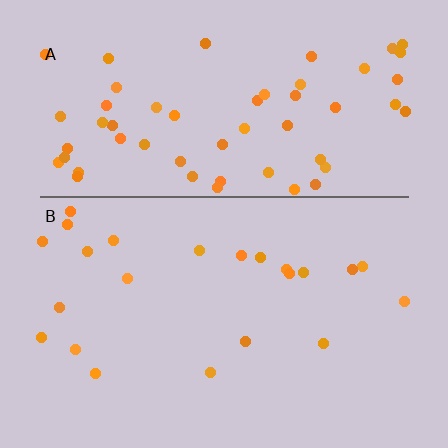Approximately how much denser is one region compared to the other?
Approximately 2.6× — region A over region B.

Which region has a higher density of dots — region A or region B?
A (the top).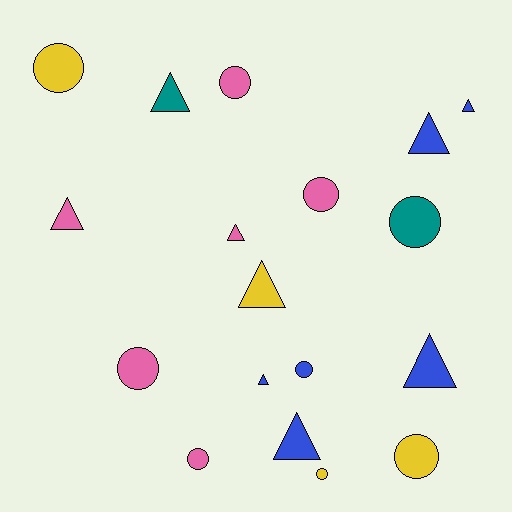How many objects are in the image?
There are 18 objects.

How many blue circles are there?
There is 1 blue circle.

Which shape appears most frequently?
Triangle, with 9 objects.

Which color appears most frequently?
Pink, with 6 objects.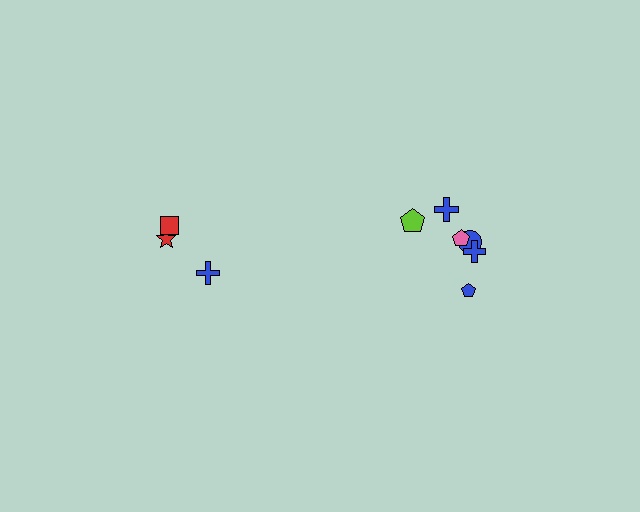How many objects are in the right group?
There are 6 objects.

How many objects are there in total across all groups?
There are 9 objects.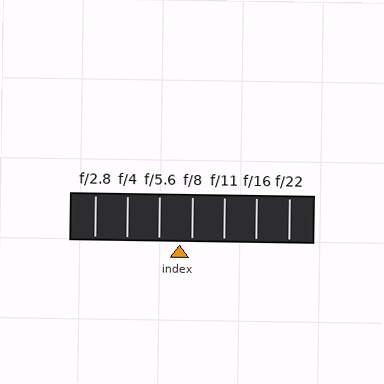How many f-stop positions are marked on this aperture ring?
There are 7 f-stop positions marked.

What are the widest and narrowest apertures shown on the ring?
The widest aperture shown is f/2.8 and the narrowest is f/22.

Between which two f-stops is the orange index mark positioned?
The index mark is between f/5.6 and f/8.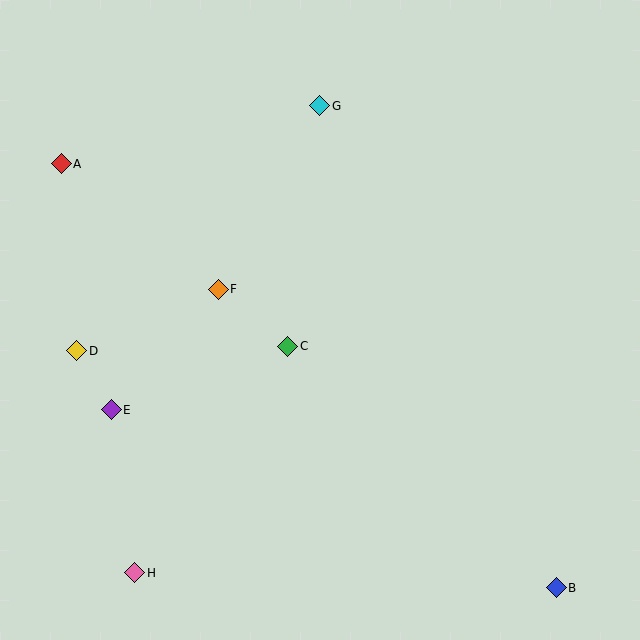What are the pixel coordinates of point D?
Point D is at (77, 351).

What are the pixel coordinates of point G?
Point G is at (320, 106).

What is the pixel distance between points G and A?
The distance between G and A is 265 pixels.